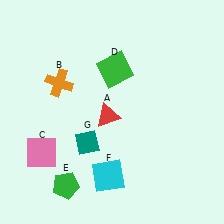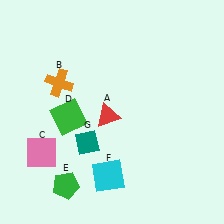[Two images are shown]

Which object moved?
The green square (D) moved down.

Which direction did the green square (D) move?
The green square (D) moved down.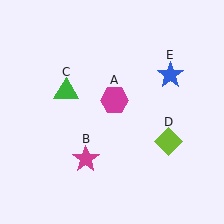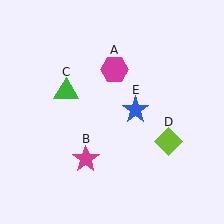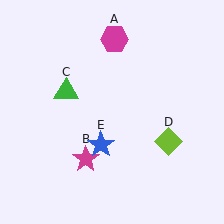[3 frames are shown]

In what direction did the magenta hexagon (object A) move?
The magenta hexagon (object A) moved up.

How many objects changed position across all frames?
2 objects changed position: magenta hexagon (object A), blue star (object E).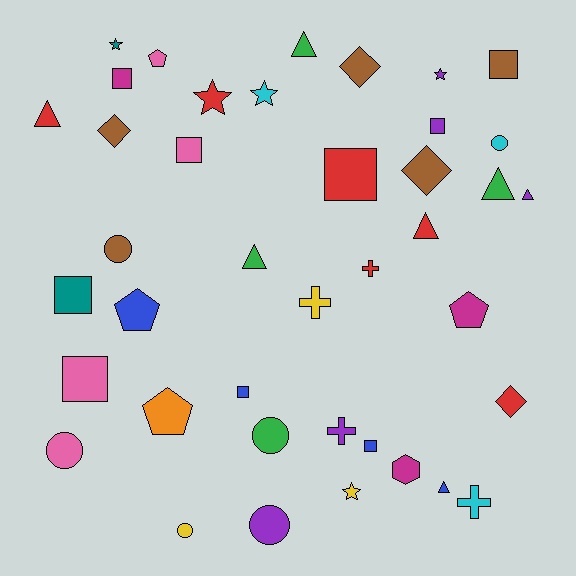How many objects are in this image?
There are 40 objects.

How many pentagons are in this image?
There are 4 pentagons.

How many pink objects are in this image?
There are 4 pink objects.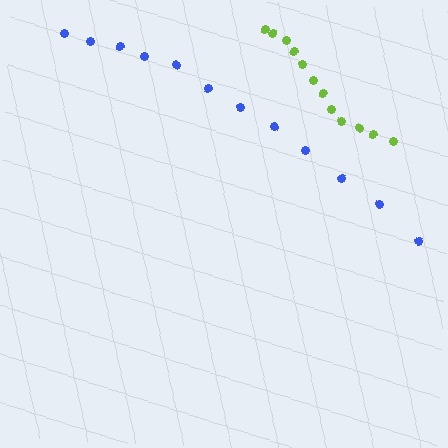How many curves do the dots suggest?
There are 2 distinct paths.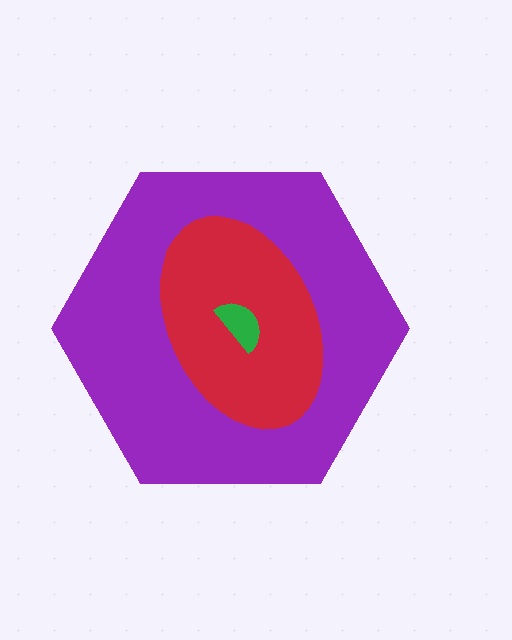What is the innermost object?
The green semicircle.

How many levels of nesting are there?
3.